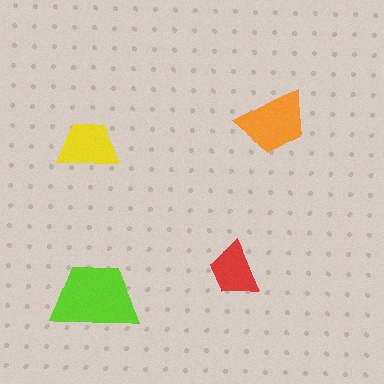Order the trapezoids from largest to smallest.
the lime one, the orange one, the yellow one, the red one.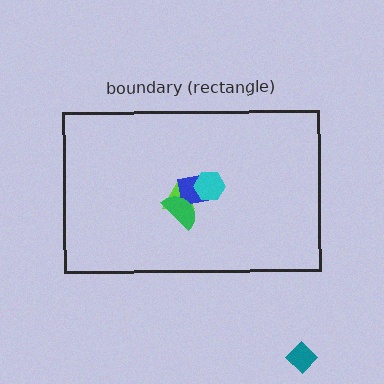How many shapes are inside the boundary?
4 inside, 1 outside.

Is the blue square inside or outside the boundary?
Inside.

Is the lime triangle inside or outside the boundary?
Inside.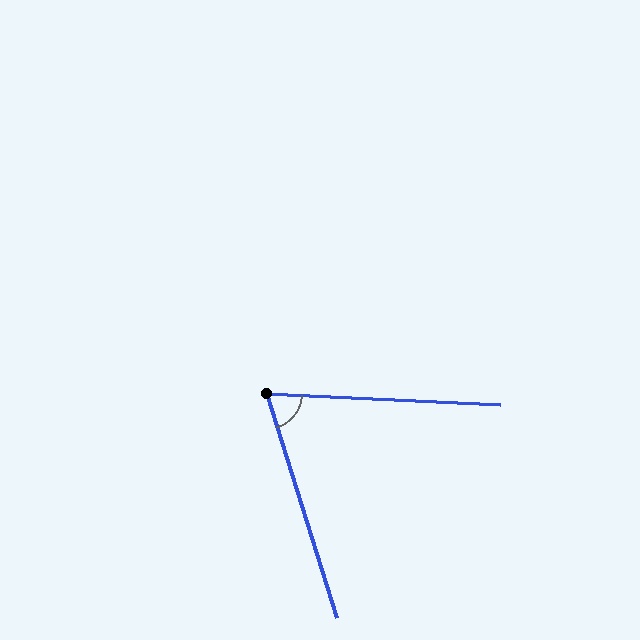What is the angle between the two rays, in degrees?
Approximately 70 degrees.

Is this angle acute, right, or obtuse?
It is acute.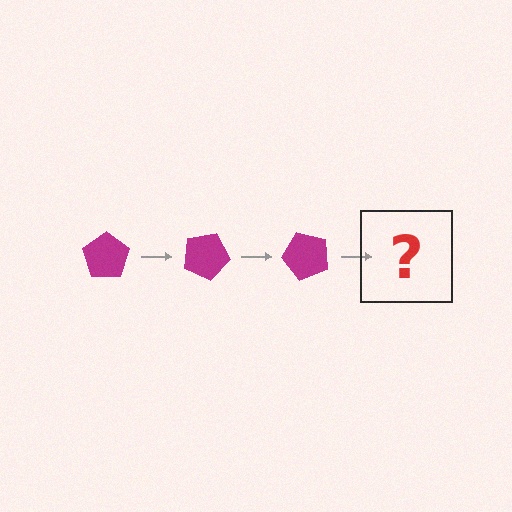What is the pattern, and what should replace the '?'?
The pattern is that the pentagon rotates 25 degrees each step. The '?' should be a magenta pentagon rotated 75 degrees.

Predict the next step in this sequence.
The next step is a magenta pentagon rotated 75 degrees.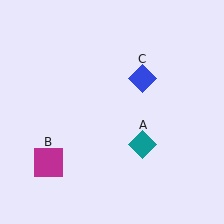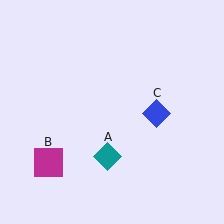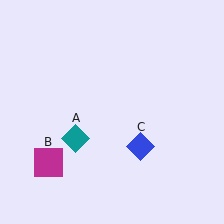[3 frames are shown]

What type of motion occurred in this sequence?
The teal diamond (object A), blue diamond (object C) rotated clockwise around the center of the scene.